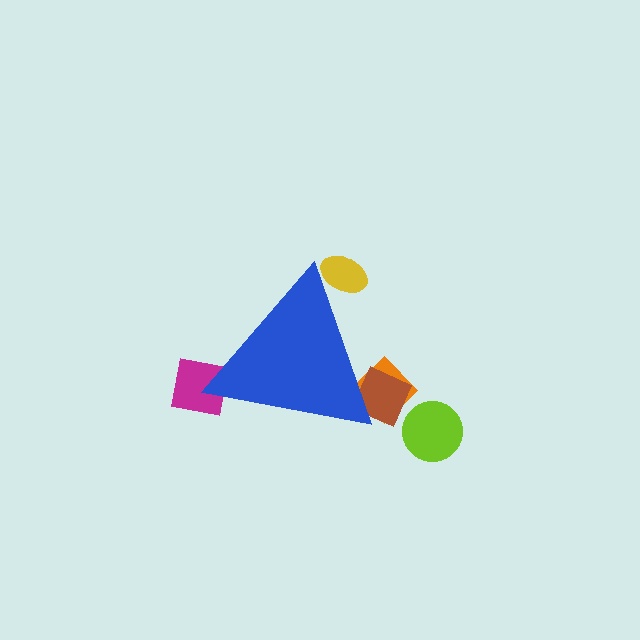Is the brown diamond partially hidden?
Yes, the brown diamond is partially hidden behind the blue triangle.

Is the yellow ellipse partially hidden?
Yes, the yellow ellipse is partially hidden behind the blue triangle.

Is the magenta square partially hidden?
Yes, the magenta square is partially hidden behind the blue triangle.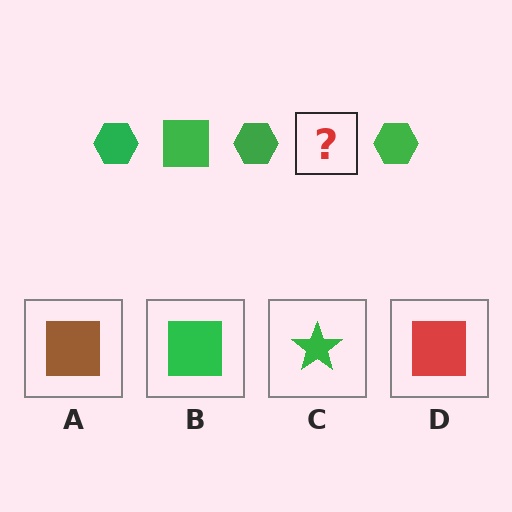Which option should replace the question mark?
Option B.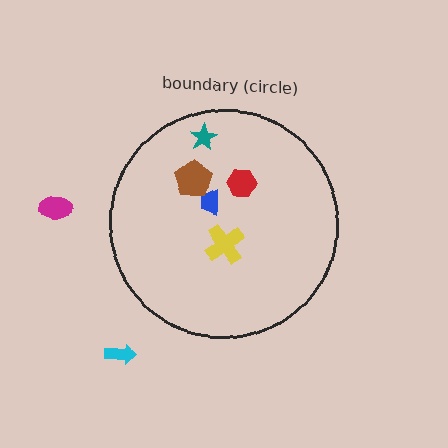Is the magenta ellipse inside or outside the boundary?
Outside.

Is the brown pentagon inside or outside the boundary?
Inside.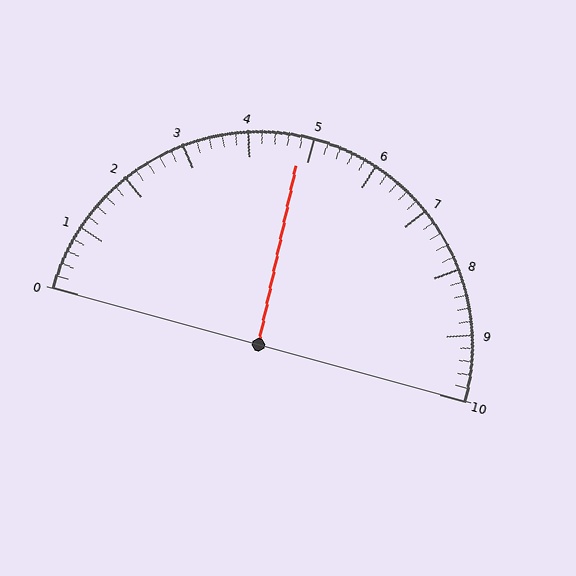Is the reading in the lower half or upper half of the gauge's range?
The reading is in the lower half of the range (0 to 10).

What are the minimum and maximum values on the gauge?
The gauge ranges from 0 to 10.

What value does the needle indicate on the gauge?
The needle indicates approximately 4.8.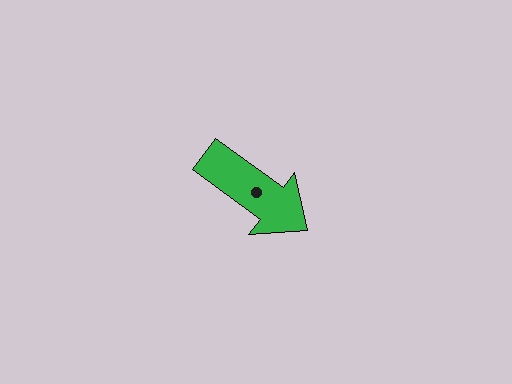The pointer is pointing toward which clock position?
Roughly 4 o'clock.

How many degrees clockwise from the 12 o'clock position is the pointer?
Approximately 126 degrees.